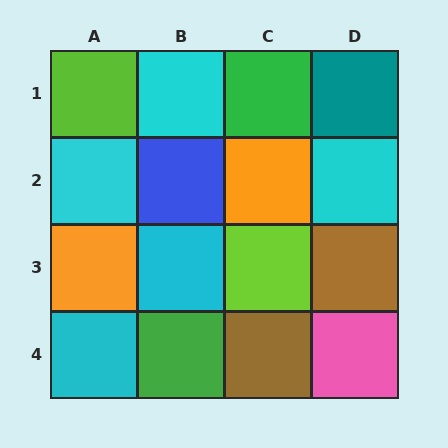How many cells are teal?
1 cell is teal.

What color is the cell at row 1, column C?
Green.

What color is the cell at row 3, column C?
Lime.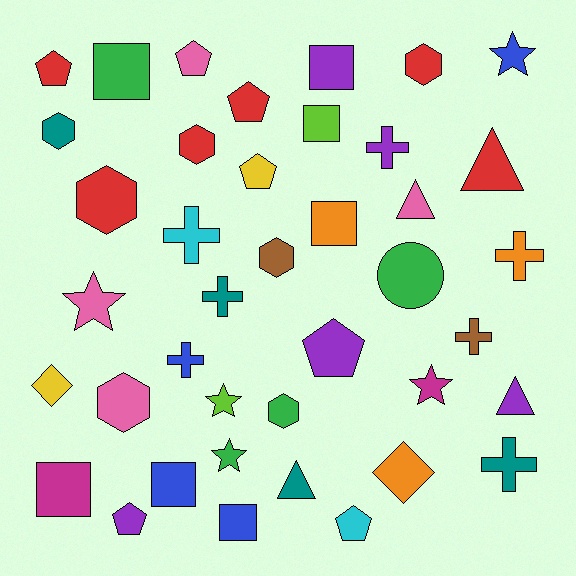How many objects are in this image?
There are 40 objects.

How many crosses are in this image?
There are 7 crosses.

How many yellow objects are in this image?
There are 2 yellow objects.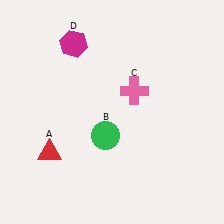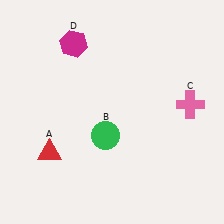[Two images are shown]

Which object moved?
The pink cross (C) moved right.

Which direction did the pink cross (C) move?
The pink cross (C) moved right.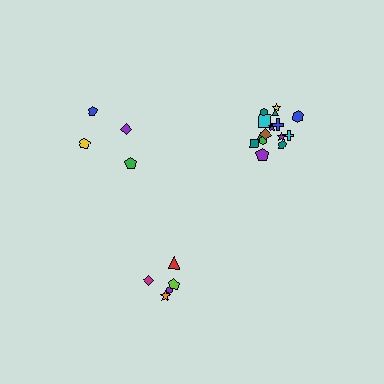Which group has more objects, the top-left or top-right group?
The top-right group.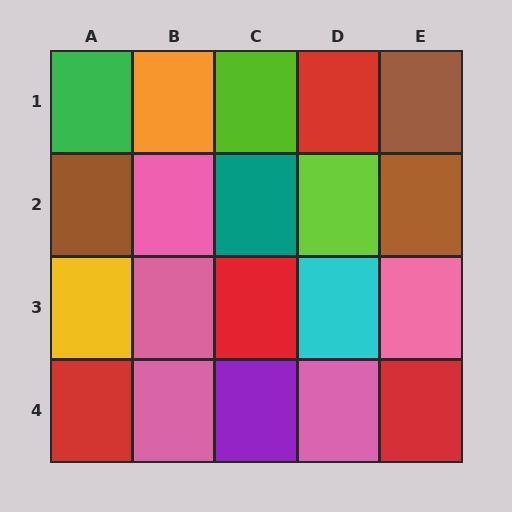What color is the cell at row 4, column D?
Pink.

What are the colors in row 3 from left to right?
Yellow, pink, red, cyan, pink.